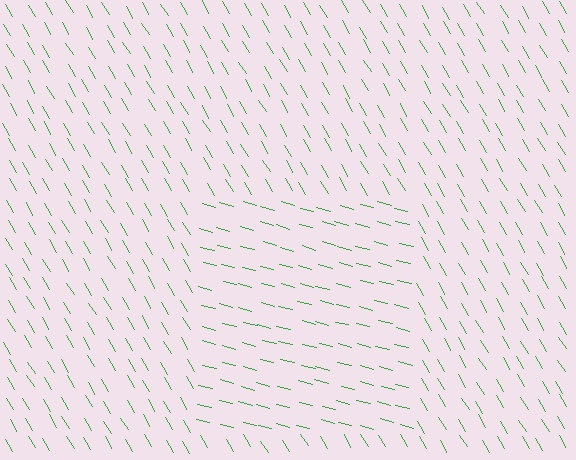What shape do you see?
I see a rectangle.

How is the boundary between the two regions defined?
The boundary is defined purely by a change in line orientation (approximately 45 degrees difference). All lines are the same color and thickness.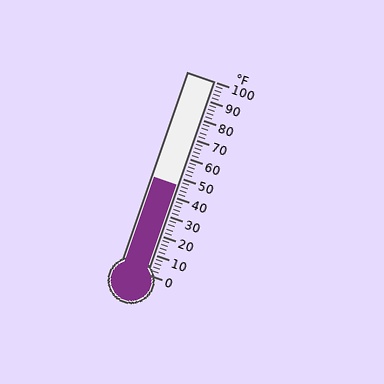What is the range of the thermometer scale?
The thermometer scale ranges from 0°F to 100°F.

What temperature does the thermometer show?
The thermometer shows approximately 46°F.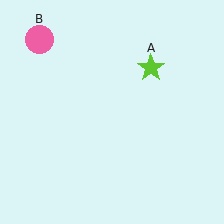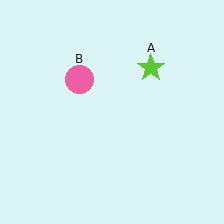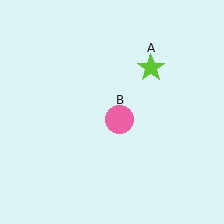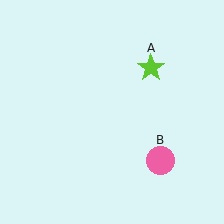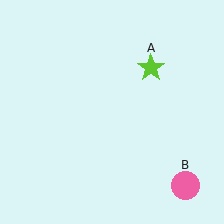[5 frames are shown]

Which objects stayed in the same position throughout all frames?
Lime star (object A) remained stationary.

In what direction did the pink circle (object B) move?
The pink circle (object B) moved down and to the right.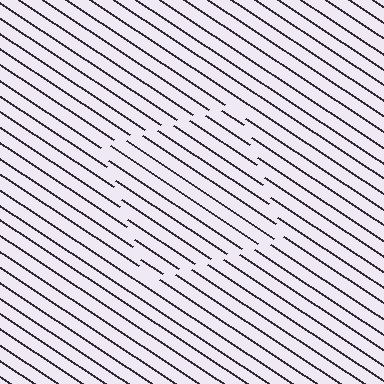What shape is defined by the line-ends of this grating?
An illusory square. The interior of the shape contains the same grating, shifted by half a period — the contour is defined by the phase discontinuity where line-ends from the inner and outer gratings abut.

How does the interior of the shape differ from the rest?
The interior of the shape contains the same grating, shifted by half a period — the contour is defined by the phase discontinuity where line-ends from the inner and outer gratings abut.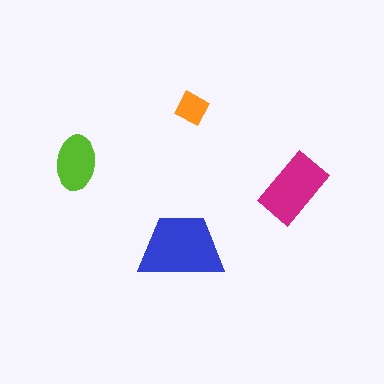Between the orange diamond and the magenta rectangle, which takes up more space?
The magenta rectangle.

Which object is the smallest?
The orange diamond.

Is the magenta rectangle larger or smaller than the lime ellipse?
Larger.